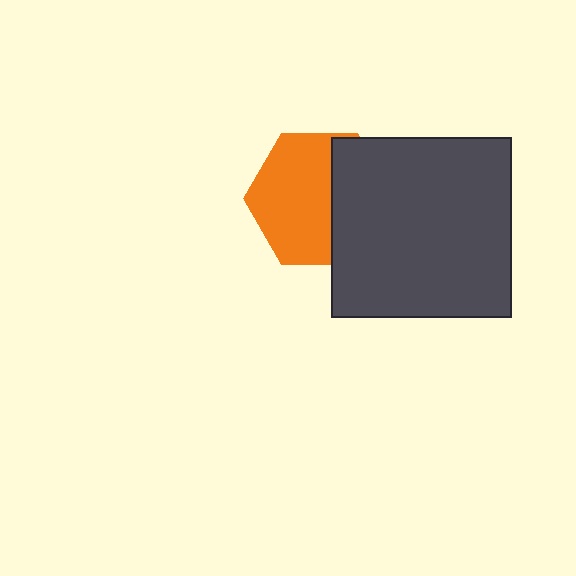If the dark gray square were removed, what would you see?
You would see the complete orange hexagon.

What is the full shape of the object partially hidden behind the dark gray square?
The partially hidden object is an orange hexagon.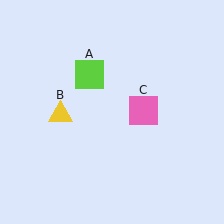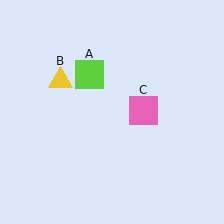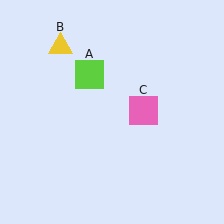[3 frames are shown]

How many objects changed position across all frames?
1 object changed position: yellow triangle (object B).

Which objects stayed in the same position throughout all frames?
Lime square (object A) and pink square (object C) remained stationary.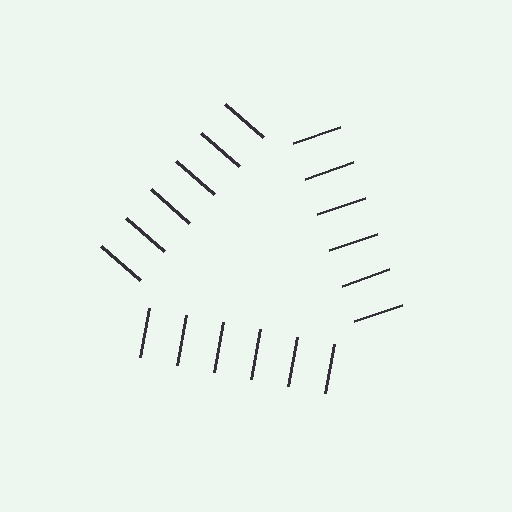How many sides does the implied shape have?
3 sides — the line-ends trace a triangle.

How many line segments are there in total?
18 — 6 along each of the 3 edges.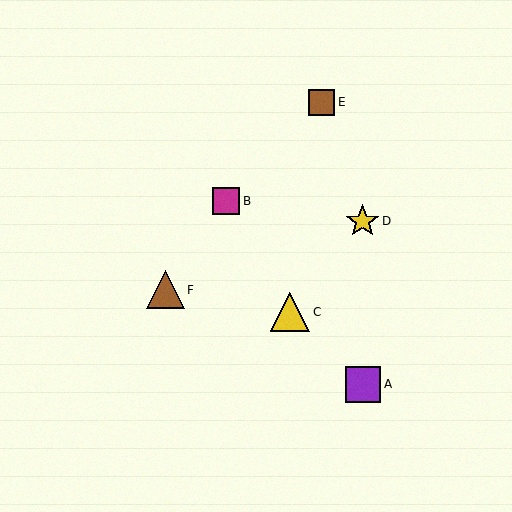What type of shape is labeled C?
Shape C is a yellow triangle.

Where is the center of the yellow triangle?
The center of the yellow triangle is at (290, 312).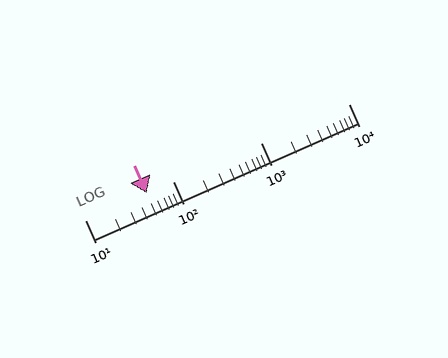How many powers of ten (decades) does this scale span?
The scale spans 3 decades, from 10 to 10000.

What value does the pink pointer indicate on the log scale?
The pointer indicates approximately 50.